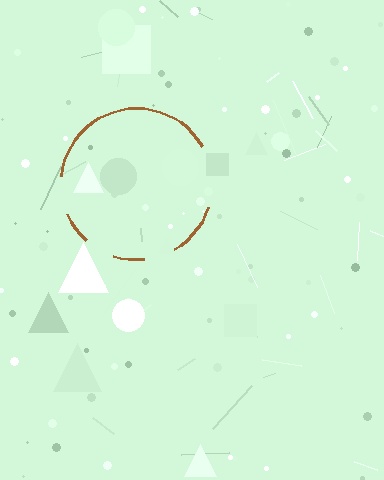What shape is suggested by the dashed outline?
The dashed outline suggests a circle.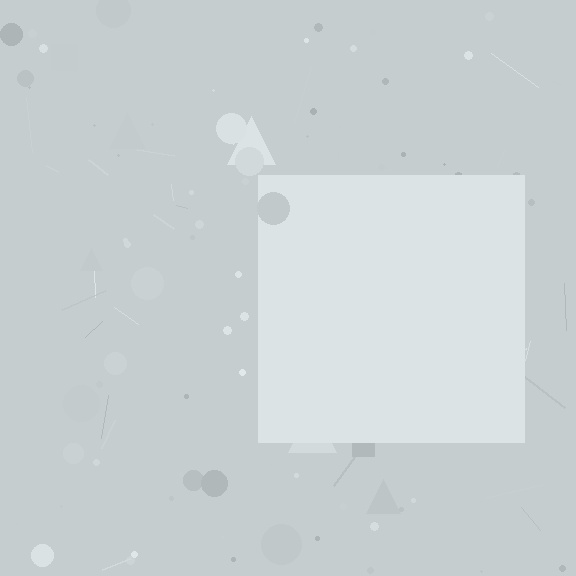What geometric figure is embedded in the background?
A square is embedded in the background.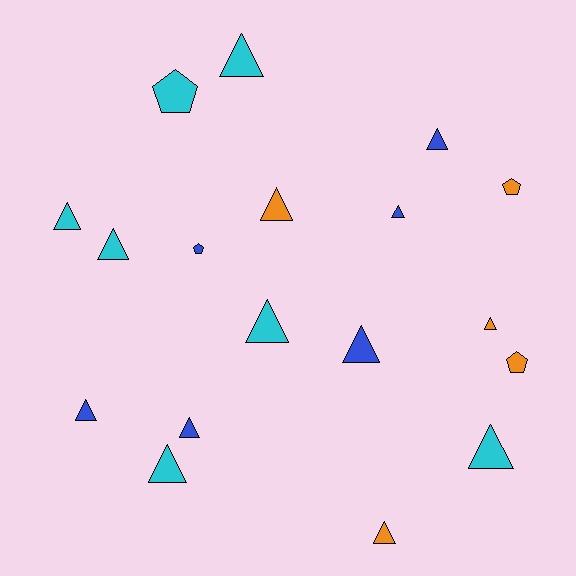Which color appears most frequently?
Cyan, with 7 objects.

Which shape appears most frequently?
Triangle, with 14 objects.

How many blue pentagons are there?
There is 1 blue pentagon.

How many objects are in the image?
There are 18 objects.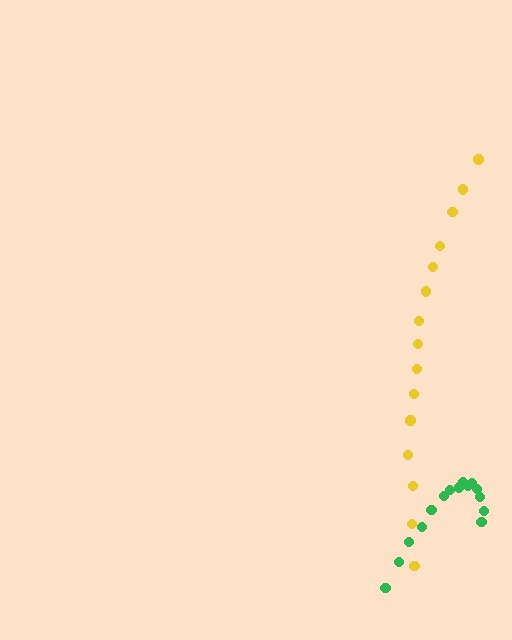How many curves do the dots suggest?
There are 2 distinct paths.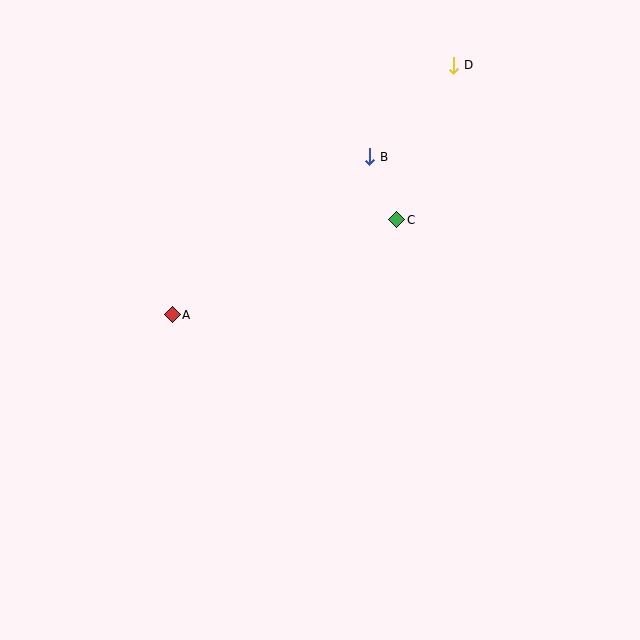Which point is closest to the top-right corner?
Point D is closest to the top-right corner.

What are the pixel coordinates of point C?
Point C is at (397, 220).